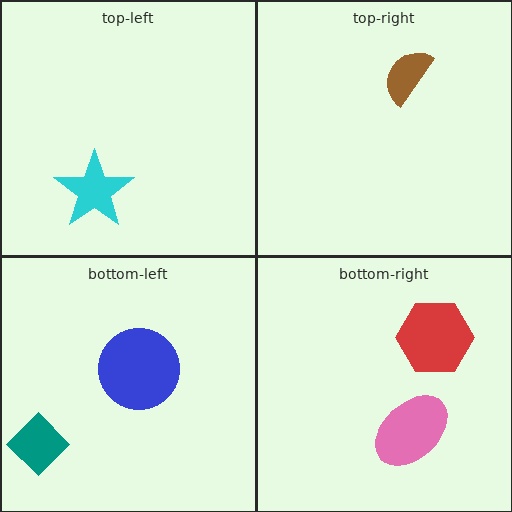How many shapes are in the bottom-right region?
2.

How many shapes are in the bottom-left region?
2.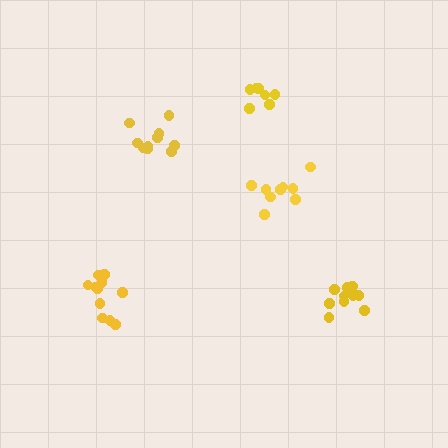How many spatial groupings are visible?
There are 5 spatial groupings.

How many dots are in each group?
Group 1: 11 dots, Group 2: 9 dots, Group 3: 10 dots, Group 4: 7 dots, Group 5: 11 dots (48 total).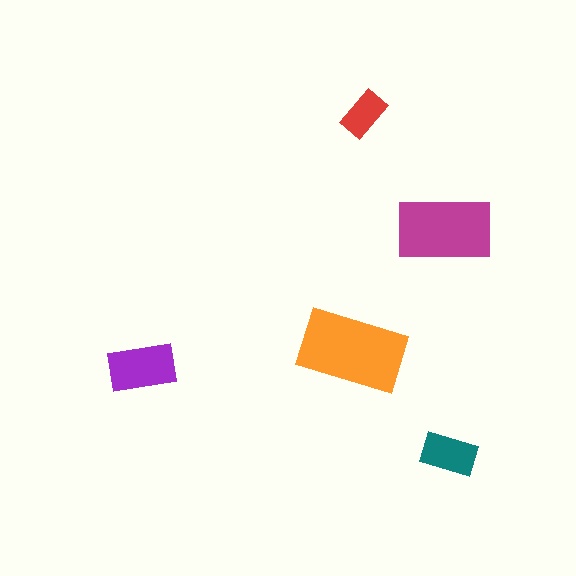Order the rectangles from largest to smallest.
the orange one, the magenta one, the purple one, the teal one, the red one.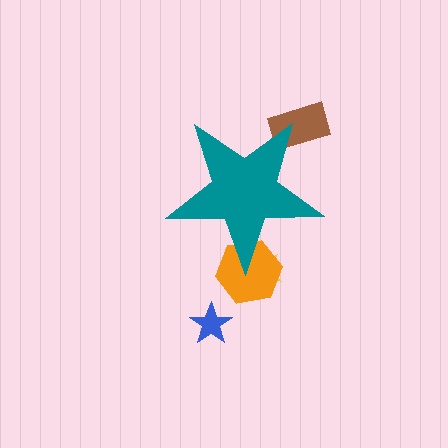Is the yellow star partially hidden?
Yes, the yellow star is partially hidden behind the teal star.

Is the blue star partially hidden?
No, the blue star is fully visible.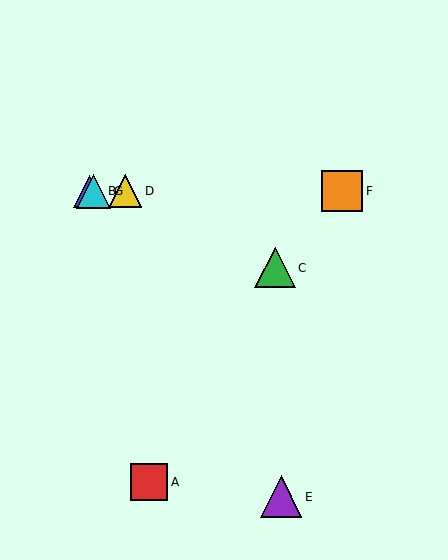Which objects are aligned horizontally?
Objects B, D, F, G are aligned horizontally.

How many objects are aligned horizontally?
4 objects (B, D, F, G) are aligned horizontally.